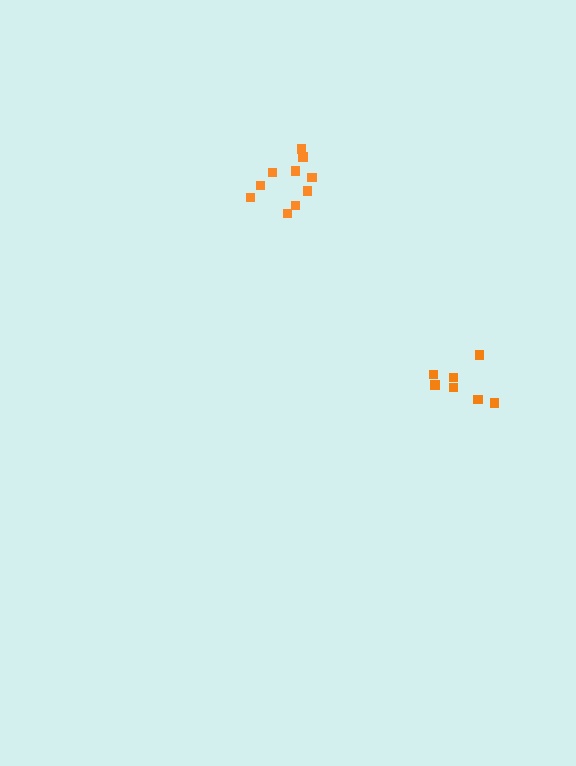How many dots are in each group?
Group 1: 7 dots, Group 2: 10 dots (17 total).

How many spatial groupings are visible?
There are 2 spatial groupings.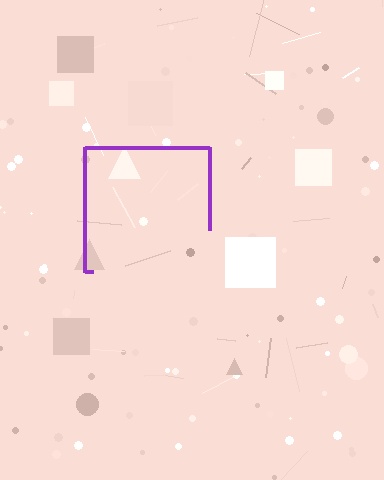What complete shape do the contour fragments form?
The contour fragments form a square.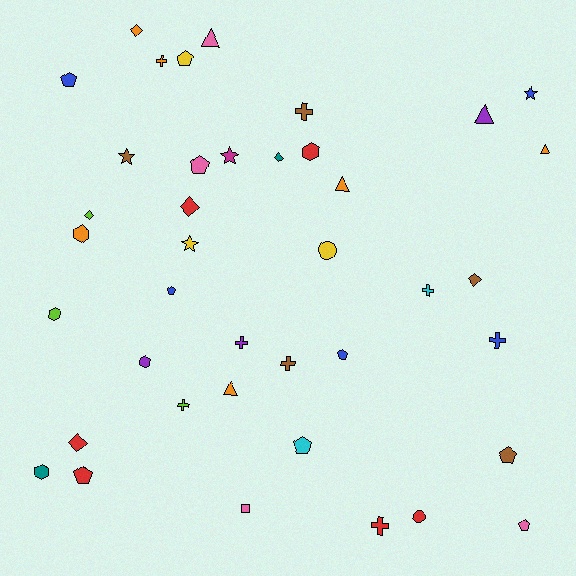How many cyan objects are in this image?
There are 2 cyan objects.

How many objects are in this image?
There are 40 objects.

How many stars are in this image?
There are 4 stars.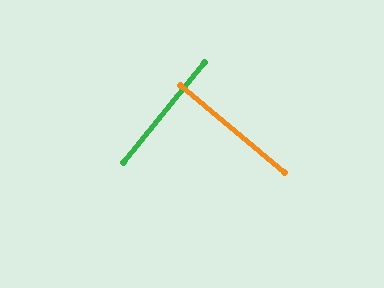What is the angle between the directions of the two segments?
Approximately 90 degrees.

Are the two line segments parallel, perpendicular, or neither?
Perpendicular — they meet at approximately 90°.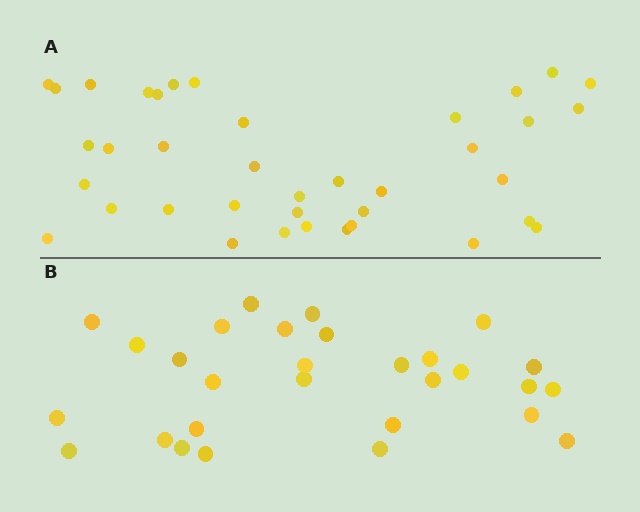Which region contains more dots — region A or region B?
Region A (the top region) has more dots.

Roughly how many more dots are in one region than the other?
Region A has roughly 8 or so more dots than region B.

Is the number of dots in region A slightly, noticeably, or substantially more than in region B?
Region A has noticeably more, but not dramatically so. The ratio is roughly 1.3 to 1.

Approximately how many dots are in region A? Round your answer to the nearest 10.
About 40 dots. (The exact count is 38, which rounds to 40.)